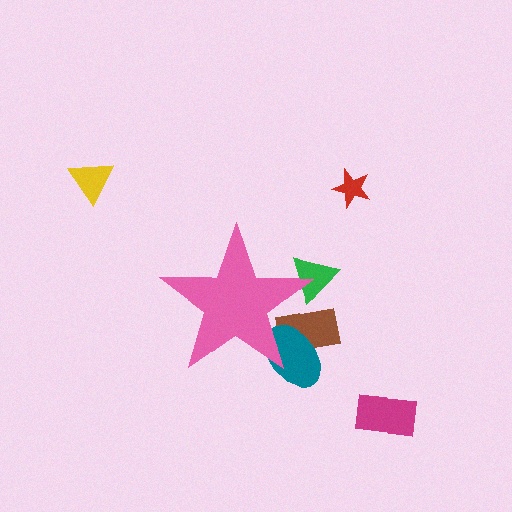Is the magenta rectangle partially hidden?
No, the magenta rectangle is fully visible.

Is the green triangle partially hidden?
Yes, the green triangle is partially hidden behind the pink star.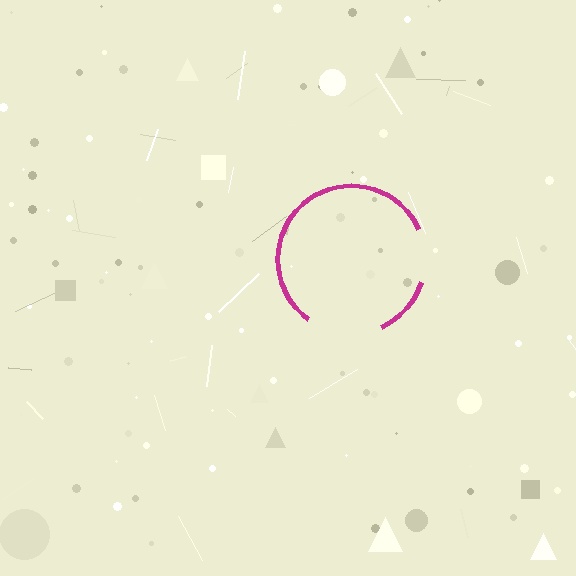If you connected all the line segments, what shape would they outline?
They would outline a circle.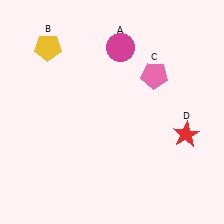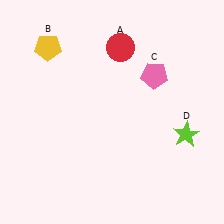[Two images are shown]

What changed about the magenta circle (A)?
In Image 1, A is magenta. In Image 2, it changed to red.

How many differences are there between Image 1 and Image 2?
There are 2 differences between the two images.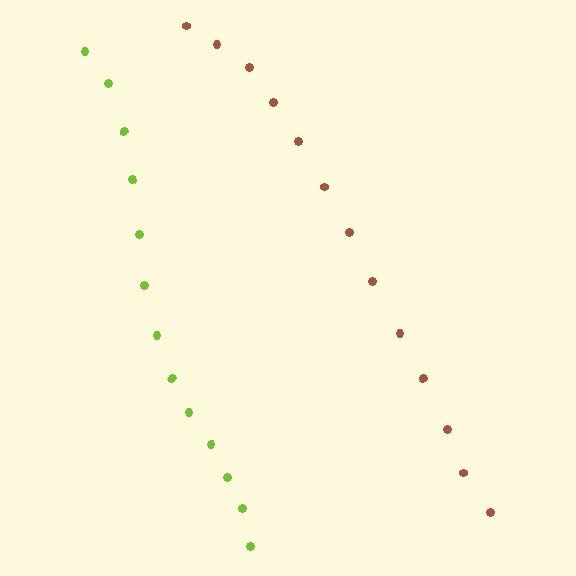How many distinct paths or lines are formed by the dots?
There are 2 distinct paths.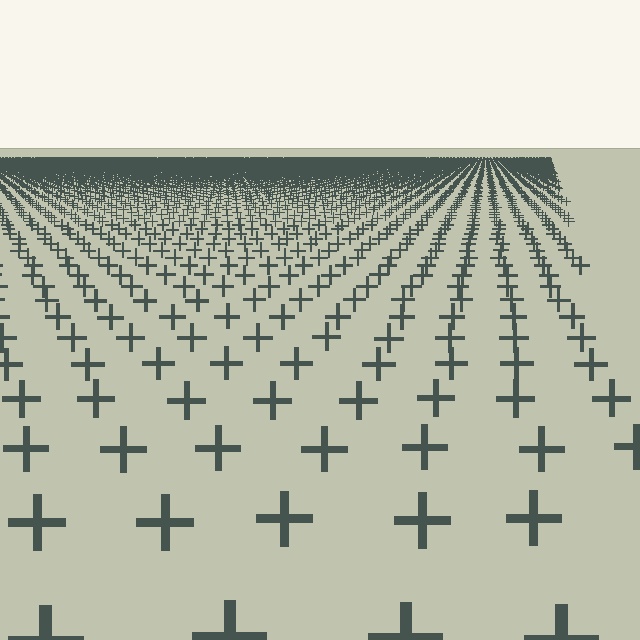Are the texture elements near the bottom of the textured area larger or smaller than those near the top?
Larger. Near the bottom, elements are closer to the viewer and appear at a bigger on-screen size.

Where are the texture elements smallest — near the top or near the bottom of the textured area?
Near the top.